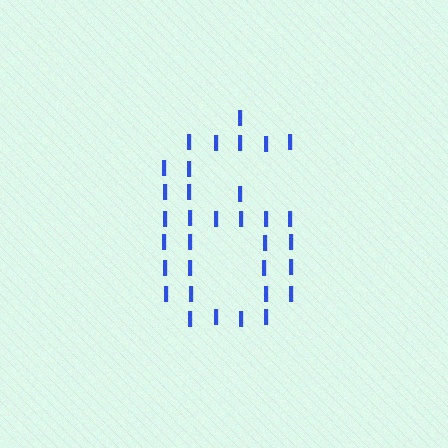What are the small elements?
The small elements are letter I's.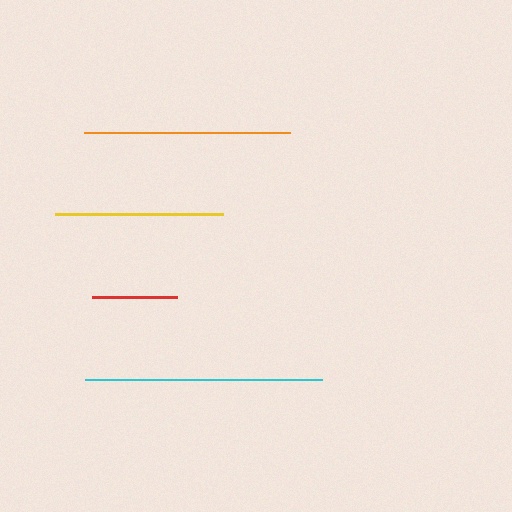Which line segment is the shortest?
The red line is the shortest at approximately 85 pixels.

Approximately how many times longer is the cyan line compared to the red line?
The cyan line is approximately 2.8 times the length of the red line.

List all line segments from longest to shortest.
From longest to shortest: cyan, orange, yellow, red.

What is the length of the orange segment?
The orange segment is approximately 206 pixels long.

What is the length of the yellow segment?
The yellow segment is approximately 168 pixels long.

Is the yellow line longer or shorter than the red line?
The yellow line is longer than the red line.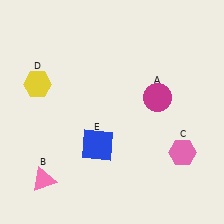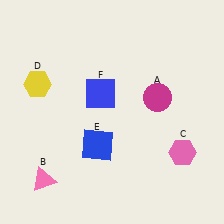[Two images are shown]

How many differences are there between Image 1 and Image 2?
There is 1 difference between the two images.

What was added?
A blue square (F) was added in Image 2.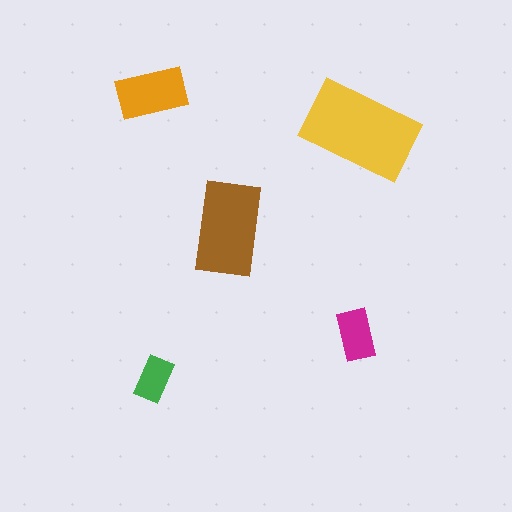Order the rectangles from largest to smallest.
the yellow one, the brown one, the orange one, the magenta one, the green one.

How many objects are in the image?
There are 5 objects in the image.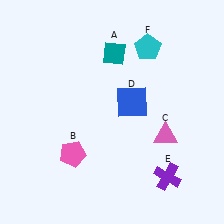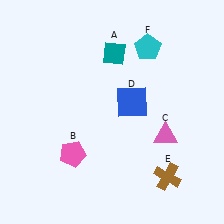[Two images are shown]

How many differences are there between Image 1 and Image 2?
There is 1 difference between the two images.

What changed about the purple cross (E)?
In Image 1, E is purple. In Image 2, it changed to brown.